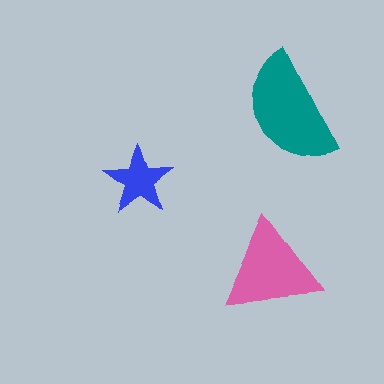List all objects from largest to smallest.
The teal semicircle, the pink triangle, the blue star.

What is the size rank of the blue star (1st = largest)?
3rd.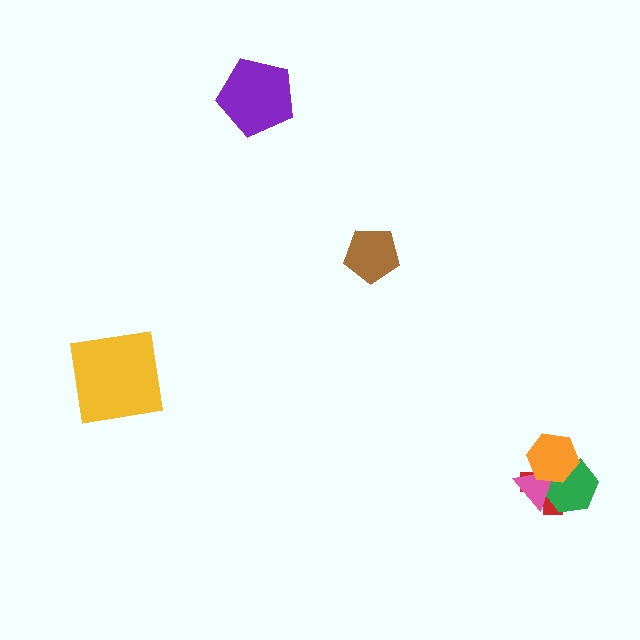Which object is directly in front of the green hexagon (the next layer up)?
The pink triangle is directly in front of the green hexagon.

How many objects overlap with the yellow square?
0 objects overlap with the yellow square.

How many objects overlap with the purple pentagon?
0 objects overlap with the purple pentagon.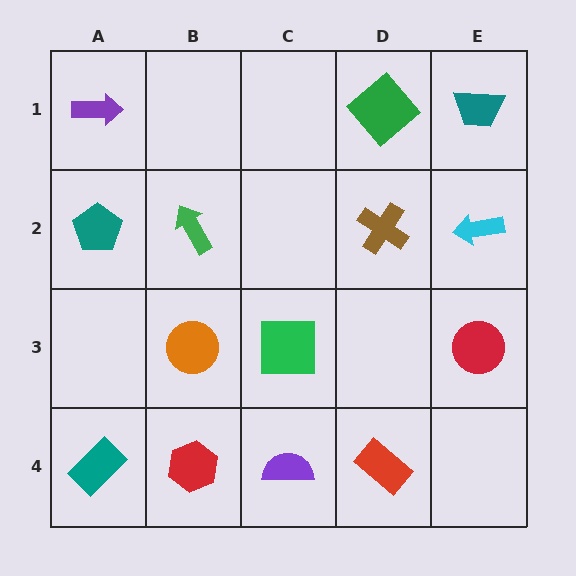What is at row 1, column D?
A green diamond.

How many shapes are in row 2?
4 shapes.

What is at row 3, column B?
An orange circle.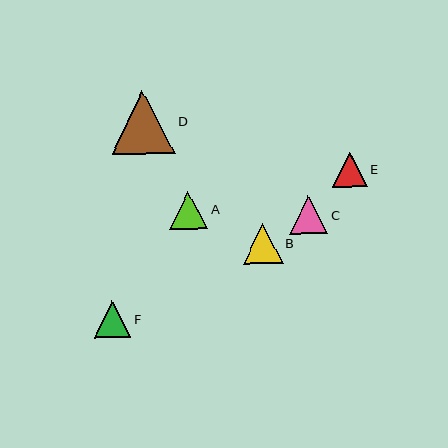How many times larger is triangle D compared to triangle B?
Triangle D is approximately 1.6 times the size of triangle B.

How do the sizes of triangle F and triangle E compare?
Triangle F and triangle E are approximately the same size.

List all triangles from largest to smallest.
From largest to smallest: D, B, C, A, F, E.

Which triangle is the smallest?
Triangle E is the smallest with a size of approximately 35 pixels.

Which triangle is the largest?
Triangle D is the largest with a size of approximately 64 pixels.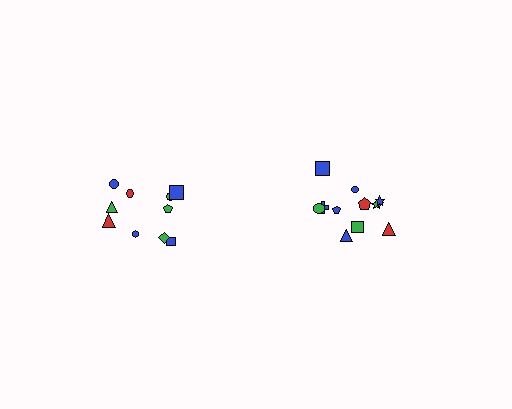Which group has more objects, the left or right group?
The right group.